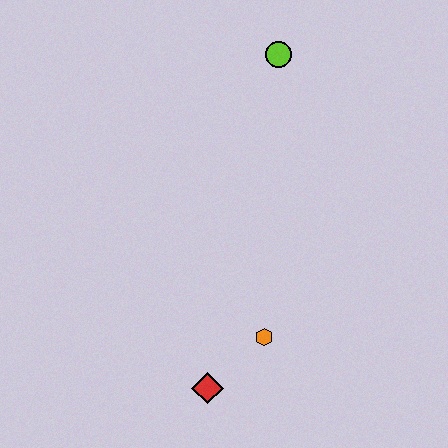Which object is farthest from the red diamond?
The lime circle is farthest from the red diamond.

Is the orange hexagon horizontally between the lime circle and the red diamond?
Yes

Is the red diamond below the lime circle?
Yes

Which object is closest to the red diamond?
The orange hexagon is closest to the red diamond.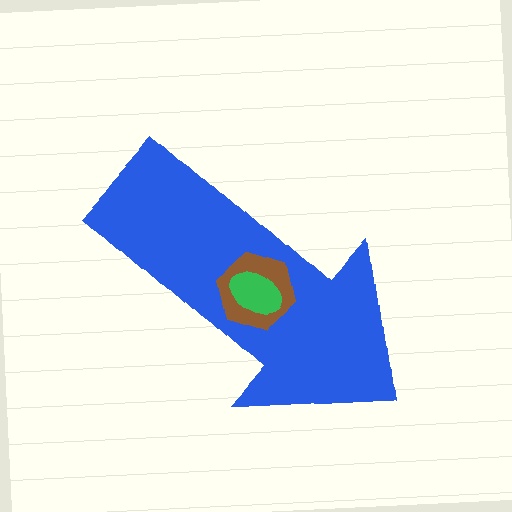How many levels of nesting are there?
3.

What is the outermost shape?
The blue arrow.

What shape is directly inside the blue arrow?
The brown hexagon.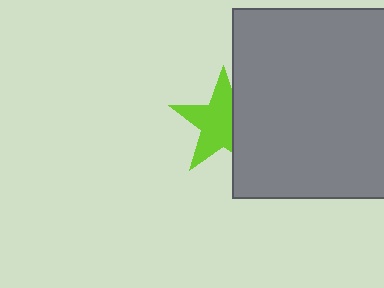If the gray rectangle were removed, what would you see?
You would see the complete lime star.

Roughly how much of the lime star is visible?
About half of it is visible (roughly 65%).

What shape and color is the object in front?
The object in front is a gray rectangle.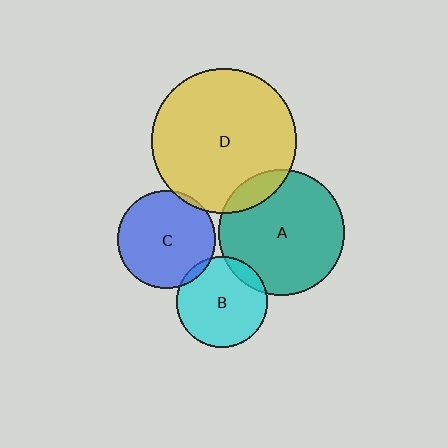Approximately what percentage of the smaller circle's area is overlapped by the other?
Approximately 10%.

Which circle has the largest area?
Circle D (yellow).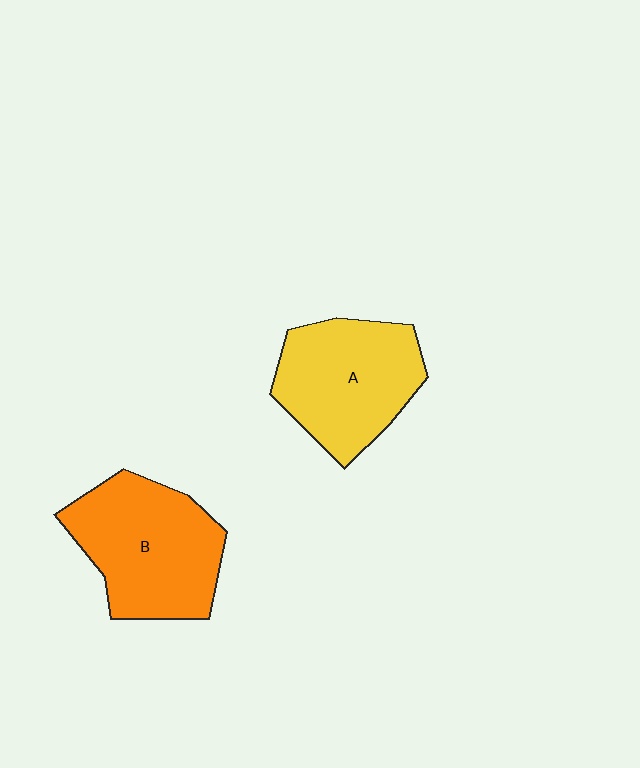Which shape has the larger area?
Shape B (orange).